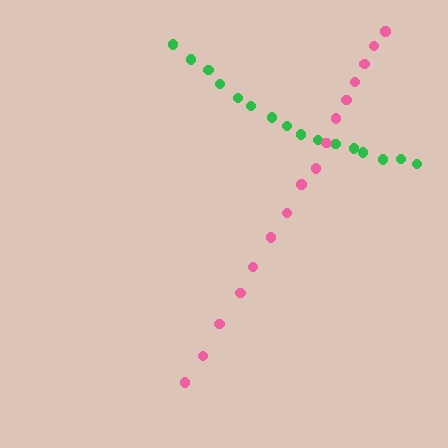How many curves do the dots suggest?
There are 2 distinct paths.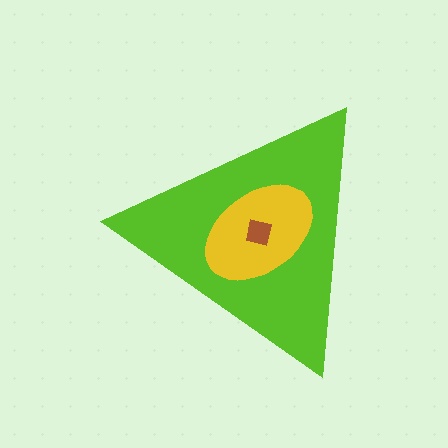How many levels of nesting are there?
3.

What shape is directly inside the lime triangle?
The yellow ellipse.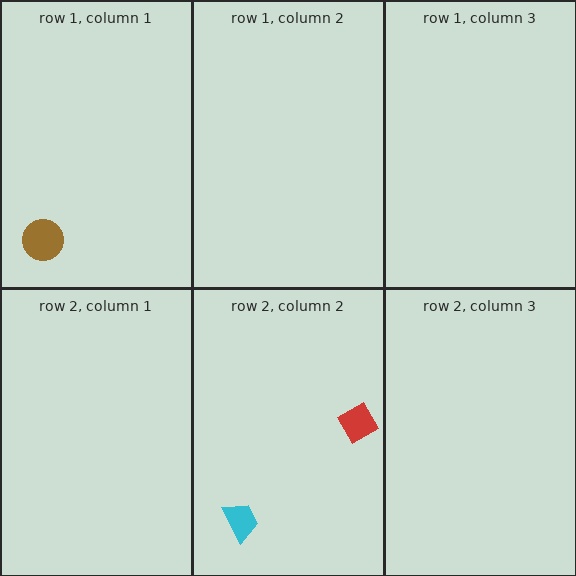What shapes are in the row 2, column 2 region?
The cyan trapezoid, the red diamond.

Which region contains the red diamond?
The row 2, column 2 region.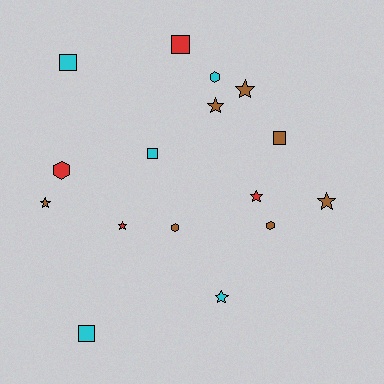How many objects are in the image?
There are 16 objects.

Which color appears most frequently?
Brown, with 7 objects.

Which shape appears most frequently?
Star, with 7 objects.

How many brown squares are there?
There is 1 brown square.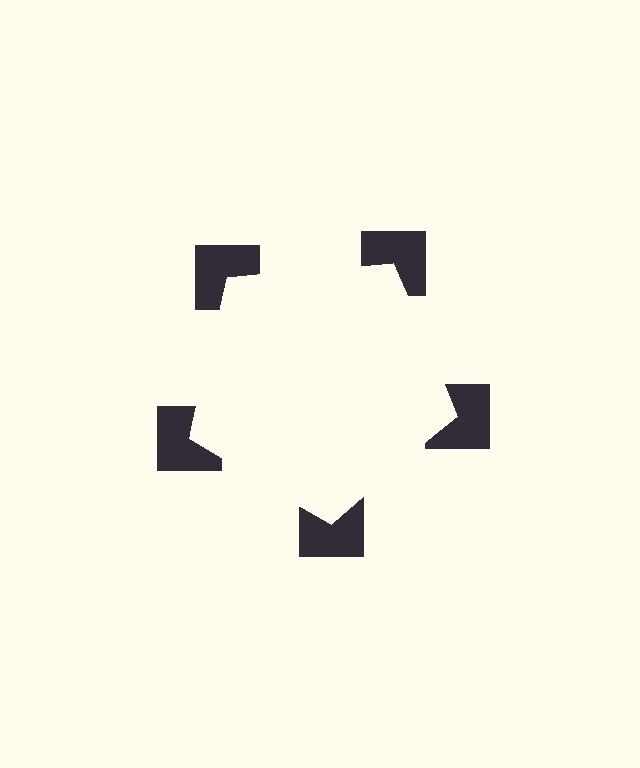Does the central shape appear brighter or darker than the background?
It typically appears slightly brighter than the background, even though no actual brightness change is drawn.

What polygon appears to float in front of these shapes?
An illusory pentagon — its edges are inferred from the aligned wedge cuts in the notched squares, not physically drawn.